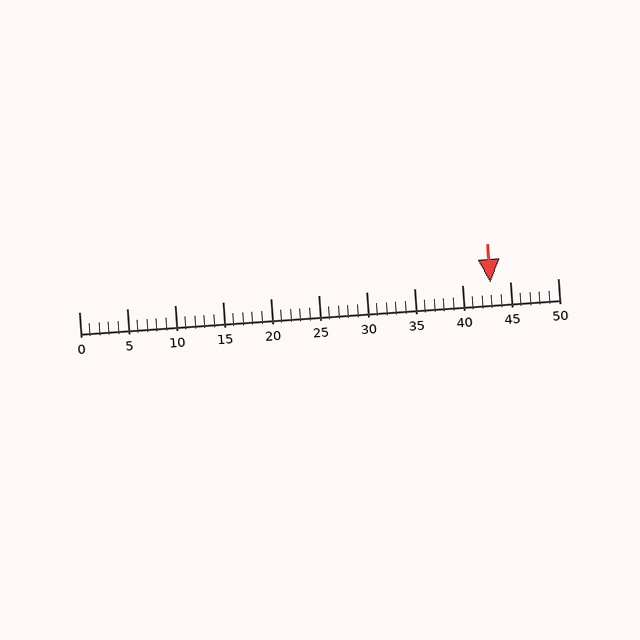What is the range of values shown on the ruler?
The ruler shows values from 0 to 50.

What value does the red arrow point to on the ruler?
The red arrow points to approximately 43.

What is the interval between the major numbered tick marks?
The major tick marks are spaced 5 units apart.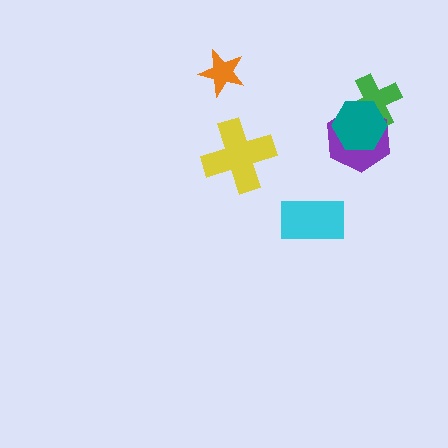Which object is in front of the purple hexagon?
The teal hexagon is in front of the purple hexagon.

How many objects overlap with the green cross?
2 objects overlap with the green cross.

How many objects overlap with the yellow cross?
0 objects overlap with the yellow cross.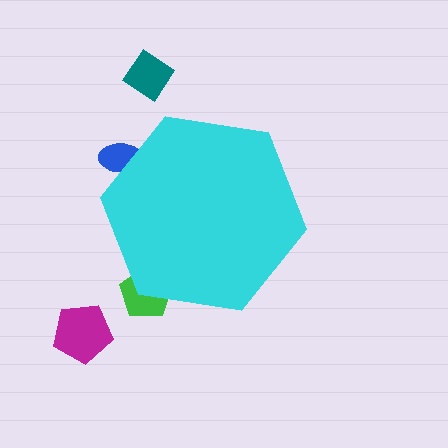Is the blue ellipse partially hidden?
Yes, the blue ellipse is partially hidden behind the cyan hexagon.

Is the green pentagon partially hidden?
Yes, the green pentagon is partially hidden behind the cyan hexagon.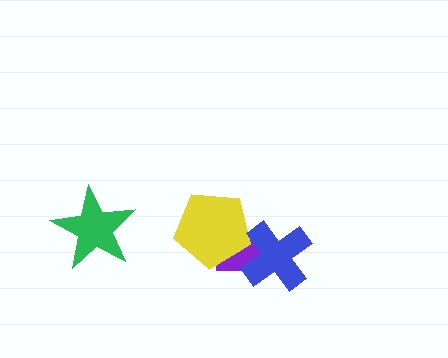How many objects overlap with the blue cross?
1 object overlaps with the blue cross.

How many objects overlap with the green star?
0 objects overlap with the green star.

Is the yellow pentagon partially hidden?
No, no other shape covers it.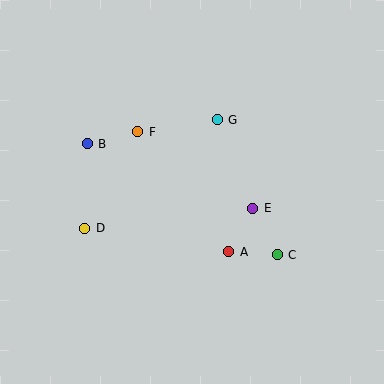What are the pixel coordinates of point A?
Point A is at (229, 252).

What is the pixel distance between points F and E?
The distance between F and E is 138 pixels.